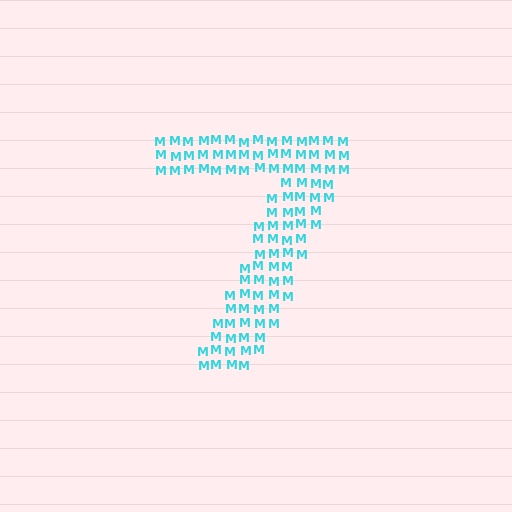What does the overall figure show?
The overall figure shows the digit 7.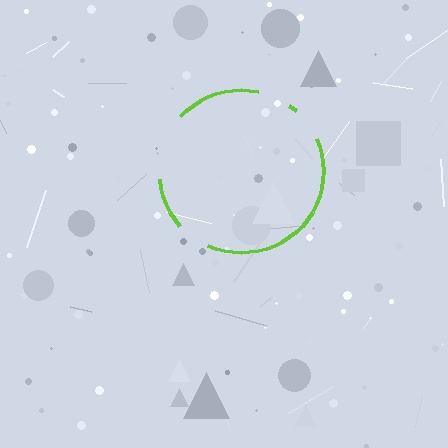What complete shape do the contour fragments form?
The contour fragments form a circle.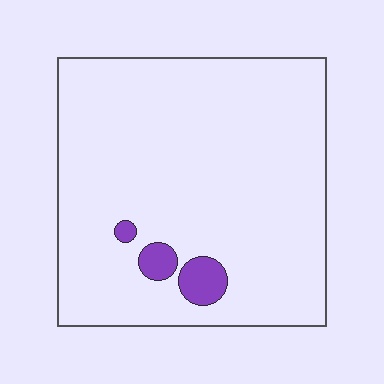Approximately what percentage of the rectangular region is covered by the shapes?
Approximately 5%.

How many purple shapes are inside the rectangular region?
3.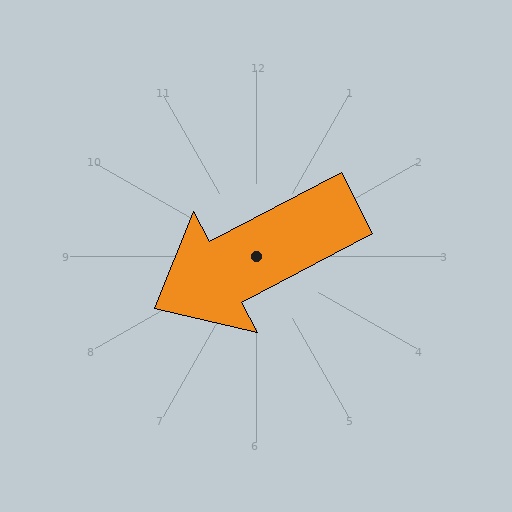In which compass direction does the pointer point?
Southwest.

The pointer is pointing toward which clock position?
Roughly 8 o'clock.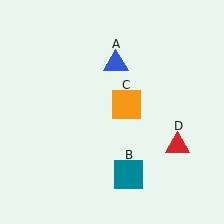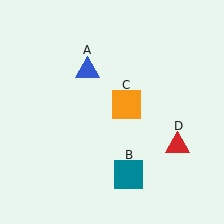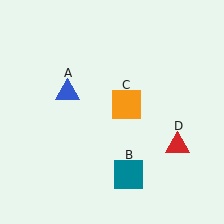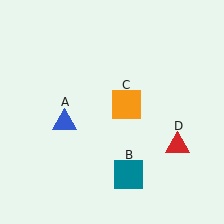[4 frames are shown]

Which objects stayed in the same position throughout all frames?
Teal square (object B) and orange square (object C) and red triangle (object D) remained stationary.